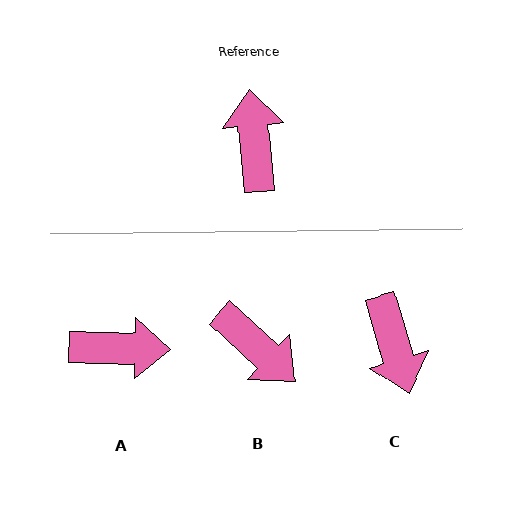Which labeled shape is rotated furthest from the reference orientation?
C, about 169 degrees away.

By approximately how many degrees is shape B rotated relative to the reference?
Approximately 138 degrees clockwise.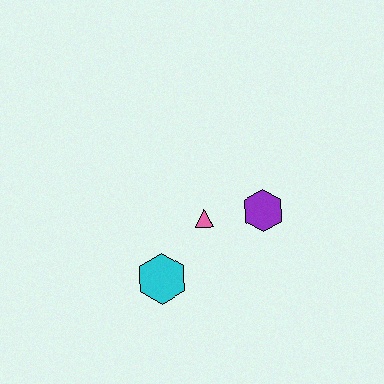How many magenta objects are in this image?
There are no magenta objects.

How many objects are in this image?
There are 3 objects.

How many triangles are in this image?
There is 1 triangle.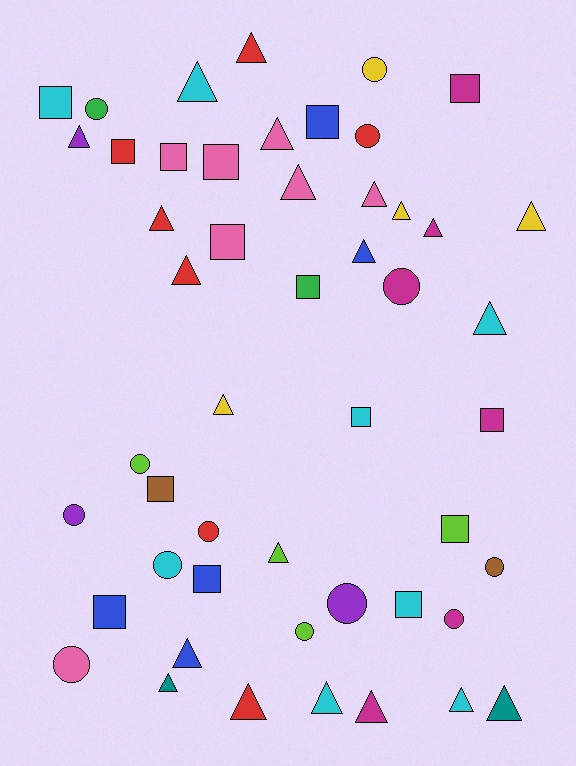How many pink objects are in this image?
There are 7 pink objects.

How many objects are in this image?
There are 50 objects.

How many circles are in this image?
There are 13 circles.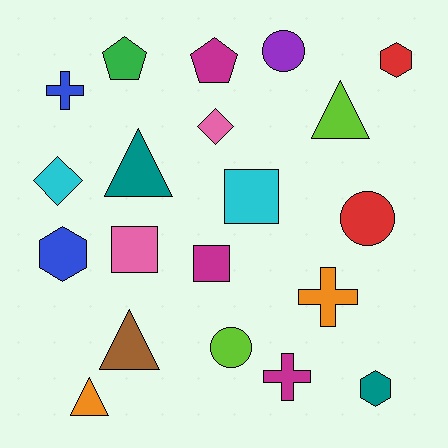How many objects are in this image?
There are 20 objects.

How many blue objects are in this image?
There are 2 blue objects.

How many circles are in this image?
There are 3 circles.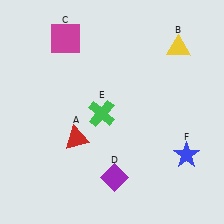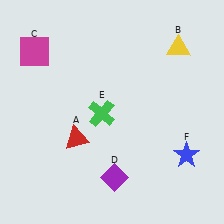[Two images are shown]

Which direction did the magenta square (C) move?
The magenta square (C) moved left.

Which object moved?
The magenta square (C) moved left.